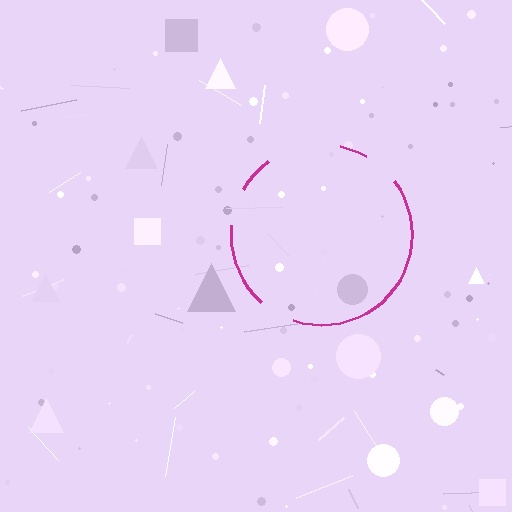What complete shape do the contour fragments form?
The contour fragments form a circle.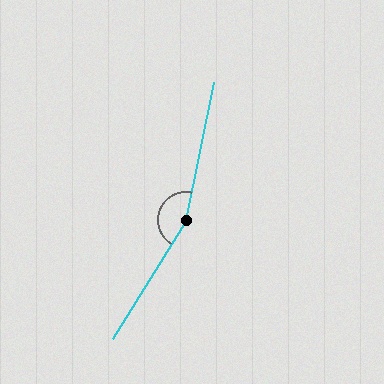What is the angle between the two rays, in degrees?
Approximately 160 degrees.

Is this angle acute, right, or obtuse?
It is obtuse.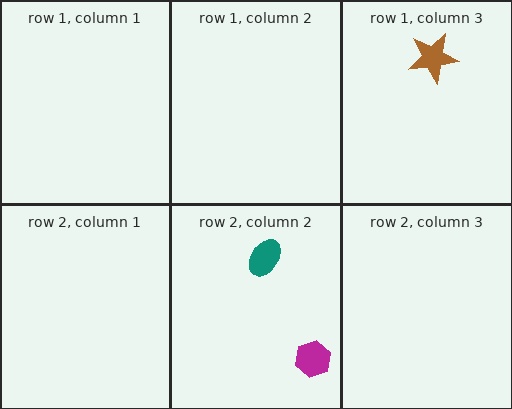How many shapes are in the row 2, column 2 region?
2.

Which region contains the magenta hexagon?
The row 2, column 2 region.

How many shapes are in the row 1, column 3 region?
1.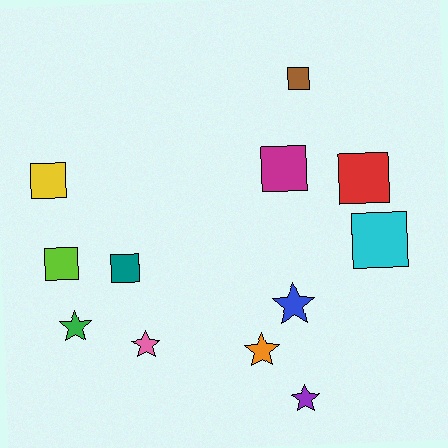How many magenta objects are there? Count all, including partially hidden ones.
There is 1 magenta object.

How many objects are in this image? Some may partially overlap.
There are 12 objects.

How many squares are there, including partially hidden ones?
There are 7 squares.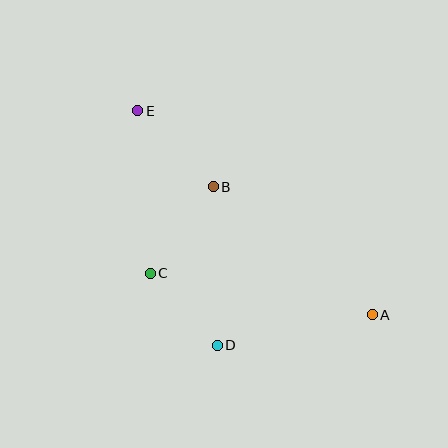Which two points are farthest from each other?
Points A and E are farthest from each other.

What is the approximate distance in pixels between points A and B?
The distance between A and B is approximately 204 pixels.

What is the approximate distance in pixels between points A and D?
The distance between A and D is approximately 158 pixels.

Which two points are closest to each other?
Points C and D are closest to each other.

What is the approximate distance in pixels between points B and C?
The distance between B and C is approximately 107 pixels.